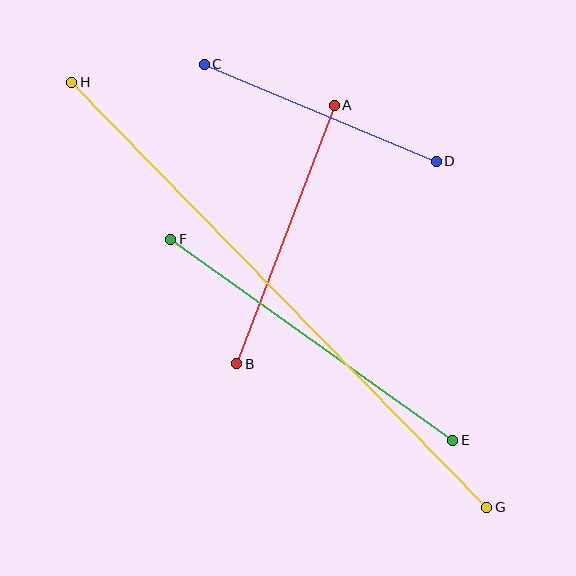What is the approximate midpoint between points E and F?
The midpoint is at approximately (312, 340) pixels.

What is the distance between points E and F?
The distance is approximately 346 pixels.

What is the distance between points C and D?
The distance is approximately 252 pixels.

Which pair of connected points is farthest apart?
Points G and H are farthest apart.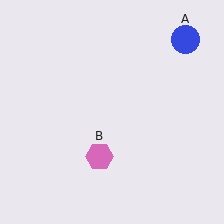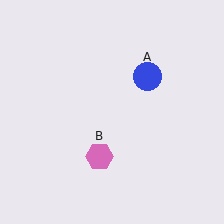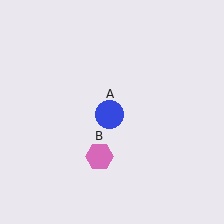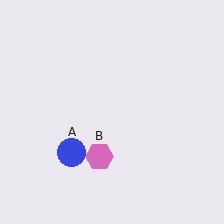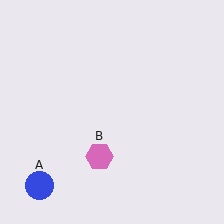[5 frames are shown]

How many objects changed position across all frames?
1 object changed position: blue circle (object A).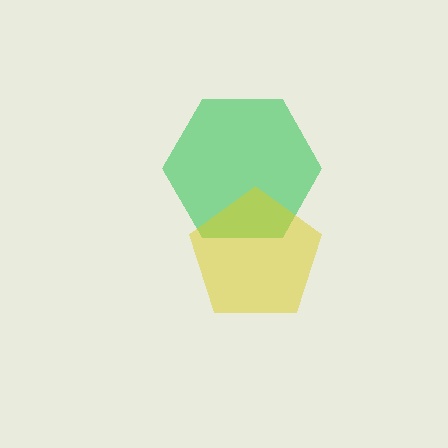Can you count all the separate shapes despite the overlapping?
Yes, there are 2 separate shapes.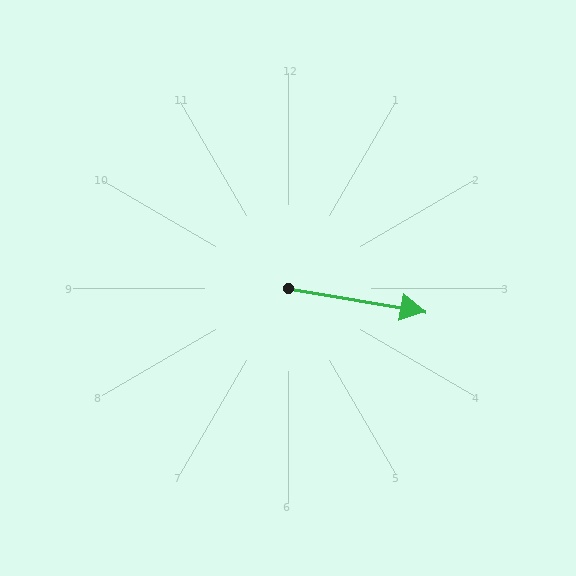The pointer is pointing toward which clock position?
Roughly 3 o'clock.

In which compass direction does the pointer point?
East.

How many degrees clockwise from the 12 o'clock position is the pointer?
Approximately 100 degrees.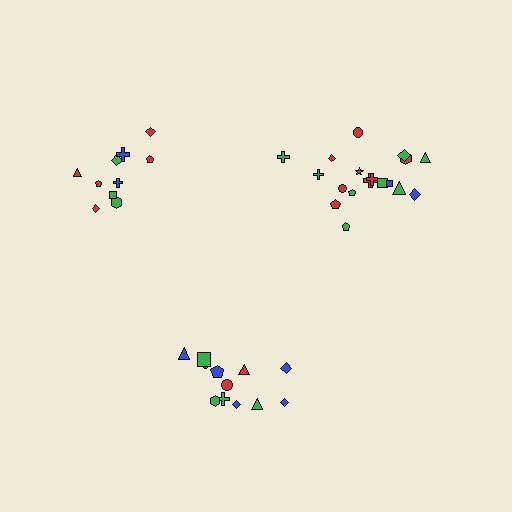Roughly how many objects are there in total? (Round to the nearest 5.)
Roughly 40 objects in total.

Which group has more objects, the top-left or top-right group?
The top-right group.